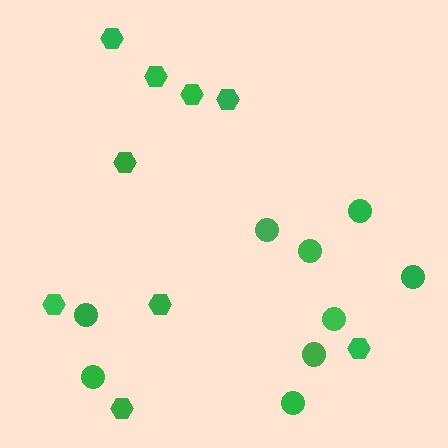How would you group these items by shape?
There are 2 groups: one group of hexagons (9) and one group of circles (9).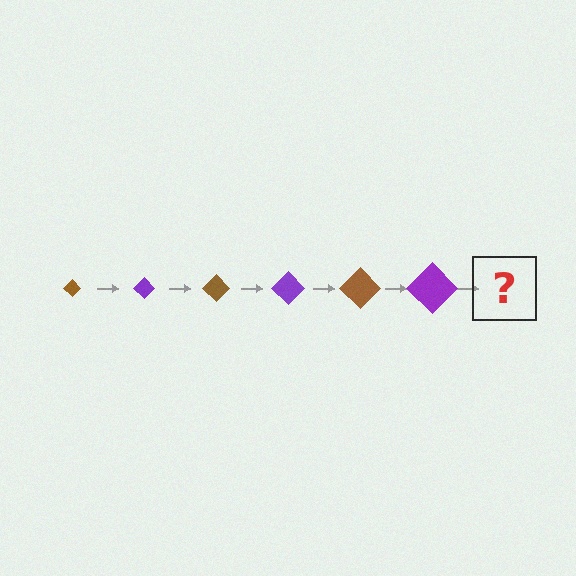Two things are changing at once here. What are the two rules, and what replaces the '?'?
The two rules are that the diamond grows larger each step and the color cycles through brown and purple. The '?' should be a brown diamond, larger than the previous one.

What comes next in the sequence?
The next element should be a brown diamond, larger than the previous one.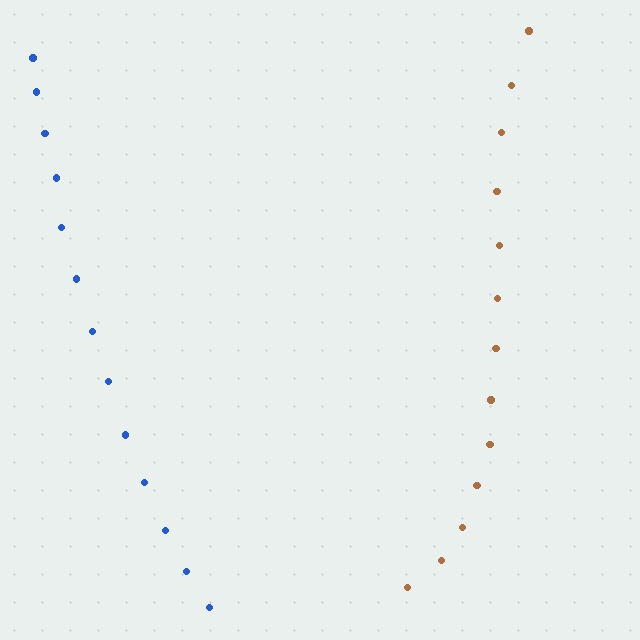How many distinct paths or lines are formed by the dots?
There are 2 distinct paths.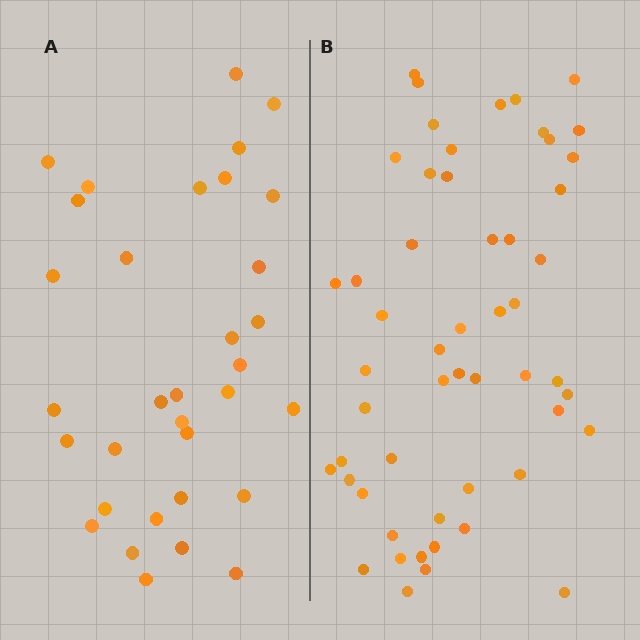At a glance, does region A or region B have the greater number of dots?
Region B (the right region) has more dots.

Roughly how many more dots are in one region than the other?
Region B has approximately 20 more dots than region A.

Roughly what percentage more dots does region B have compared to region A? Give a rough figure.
About 60% more.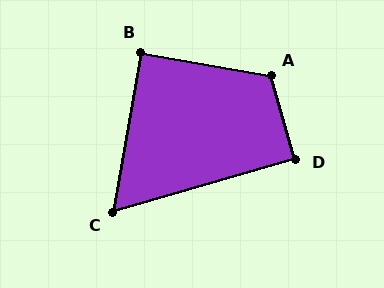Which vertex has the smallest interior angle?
C, at approximately 64 degrees.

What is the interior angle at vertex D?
Approximately 90 degrees (approximately right).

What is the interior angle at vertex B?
Approximately 90 degrees (approximately right).